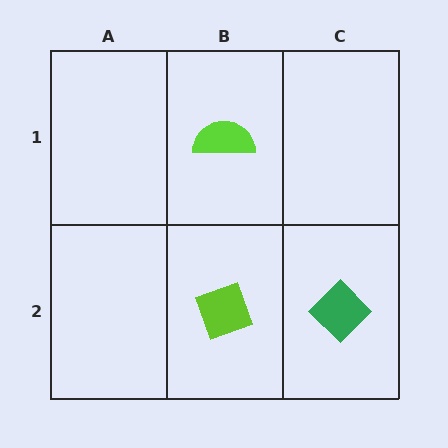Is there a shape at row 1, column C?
No, that cell is empty.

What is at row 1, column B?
A lime semicircle.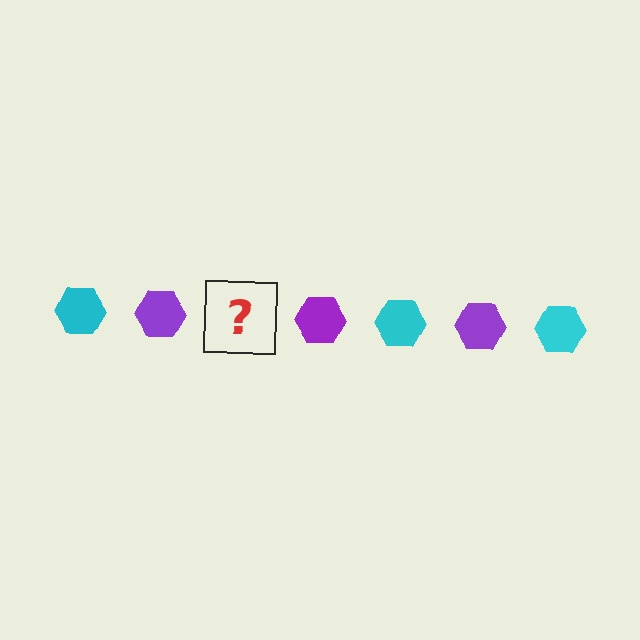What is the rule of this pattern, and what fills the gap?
The rule is that the pattern cycles through cyan, purple hexagons. The gap should be filled with a cyan hexagon.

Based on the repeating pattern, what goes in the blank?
The blank should be a cyan hexagon.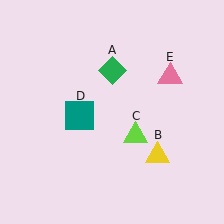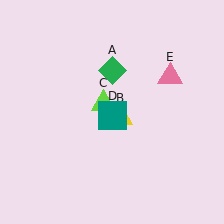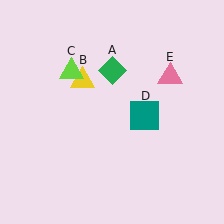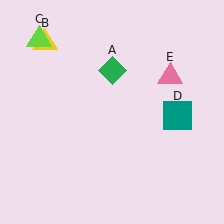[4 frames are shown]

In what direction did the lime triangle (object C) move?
The lime triangle (object C) moved up and to the left.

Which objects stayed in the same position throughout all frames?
Green diamond (object A) and pink triangle (object E) remained stationary.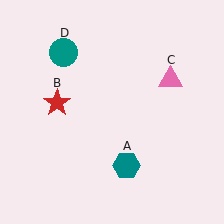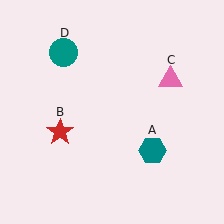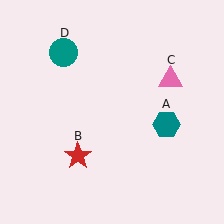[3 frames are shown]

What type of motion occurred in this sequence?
The teal hexagon (object A), red star (object B) rotated counterclockwise around the center of the scene.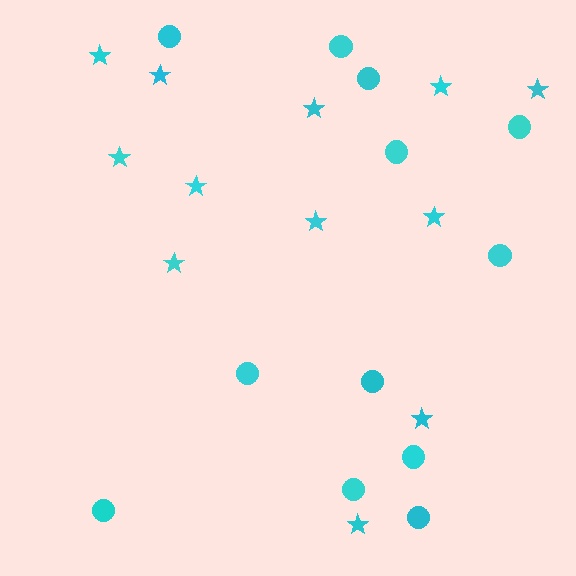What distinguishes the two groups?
There are 2 groups: one group of circles (12) and one group of stars (12).